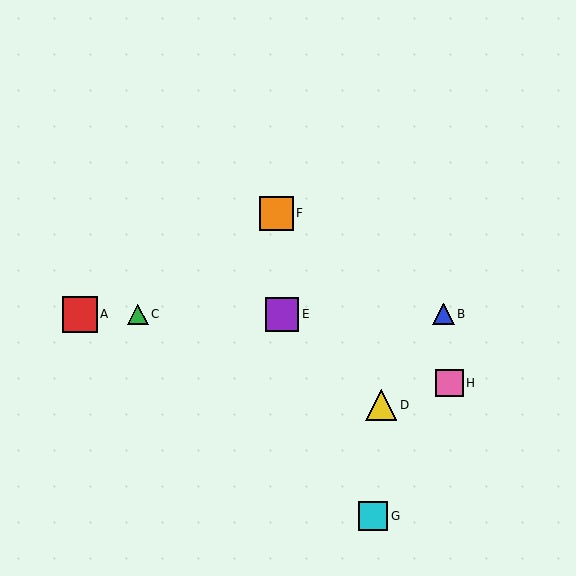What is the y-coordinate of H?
Object H is at y≈383.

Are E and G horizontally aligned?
No, E is at y≈314 and G is at y≈516.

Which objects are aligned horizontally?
Objects A, B, C, E are aligned horizontally.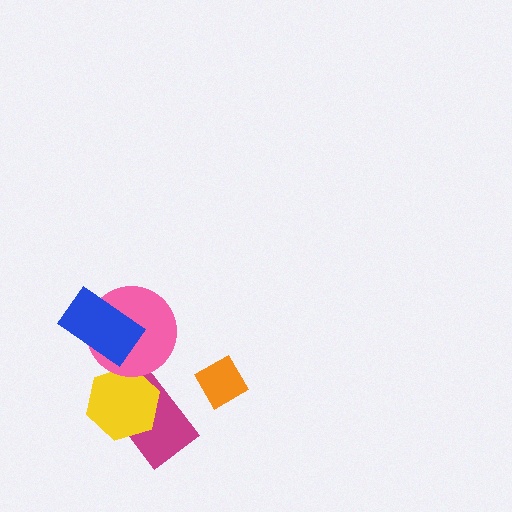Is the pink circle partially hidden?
Yes, it is partially covered by another shape.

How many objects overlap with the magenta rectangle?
1 object overlaps with the magenta rectangle.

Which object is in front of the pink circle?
The blue rectangle is in front of the pink circle.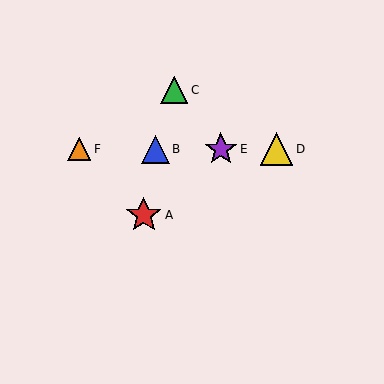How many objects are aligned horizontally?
4 objects (B, D, E, F) are aligned horizontally.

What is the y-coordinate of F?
Object F is at y≈149.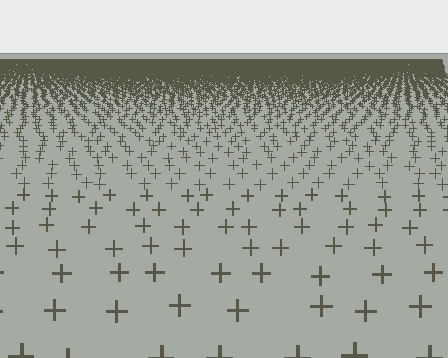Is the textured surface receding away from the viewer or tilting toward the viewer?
The surface is receding away from the viewer. Texture elements get smaller and denser toward the top.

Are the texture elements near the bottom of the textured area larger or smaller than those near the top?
Larger. Near the bottom, elements are closer to the viewer and appear at a bigger on-screen size.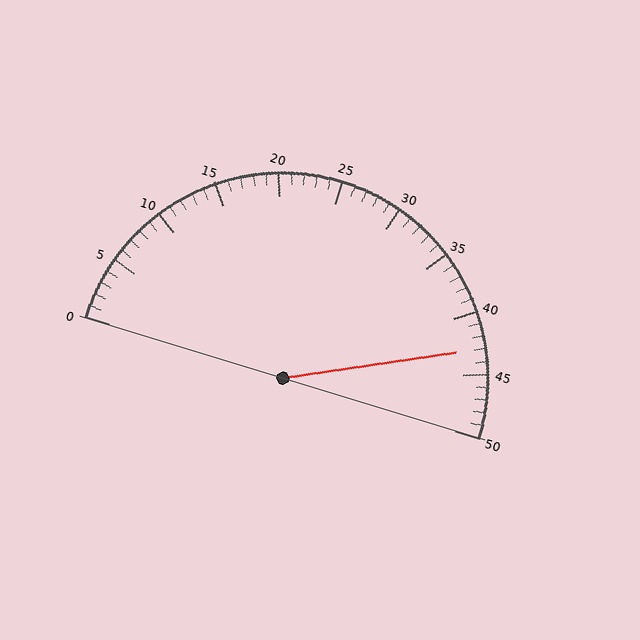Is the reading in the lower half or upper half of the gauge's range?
The reading is in the upper half of the range (0 to 50).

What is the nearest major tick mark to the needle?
The nearest major tick mark is 45.